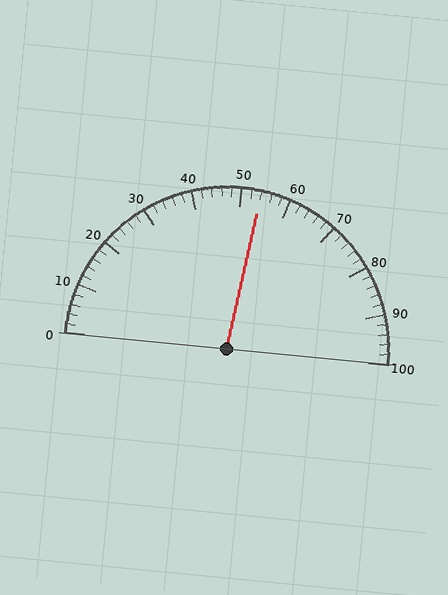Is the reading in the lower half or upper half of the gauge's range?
The reading is in the upper half of the range (0 to 100).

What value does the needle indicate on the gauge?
The needle indicates approximately 54.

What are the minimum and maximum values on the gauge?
The gauge ranges from 0 to 100.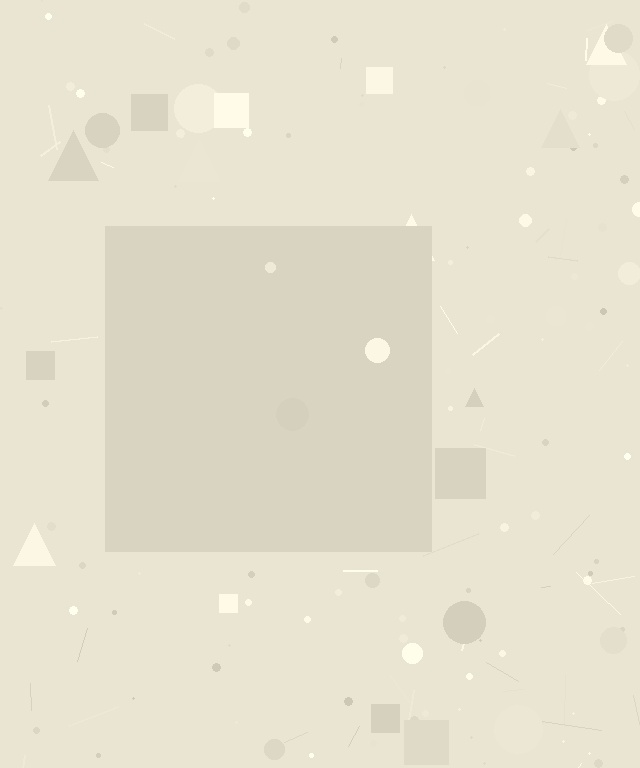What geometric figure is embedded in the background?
A square is embedded in the background.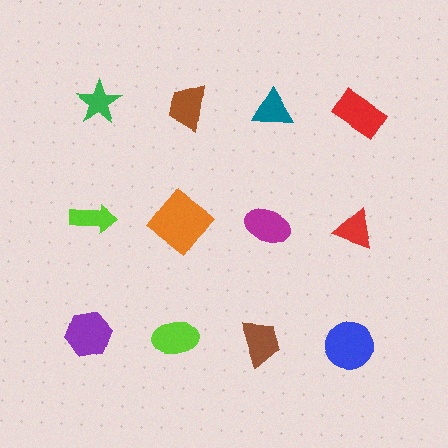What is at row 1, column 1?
A green star.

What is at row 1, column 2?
A brown trapezoid.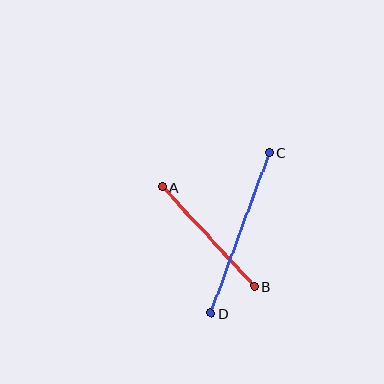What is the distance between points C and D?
The distance is approximately 171 pixels.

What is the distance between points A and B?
The distance is approximately 135 pixels.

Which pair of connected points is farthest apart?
Points C and D are farthest apart.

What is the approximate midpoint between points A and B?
The midpoint is at approximately (208, 237) pixels.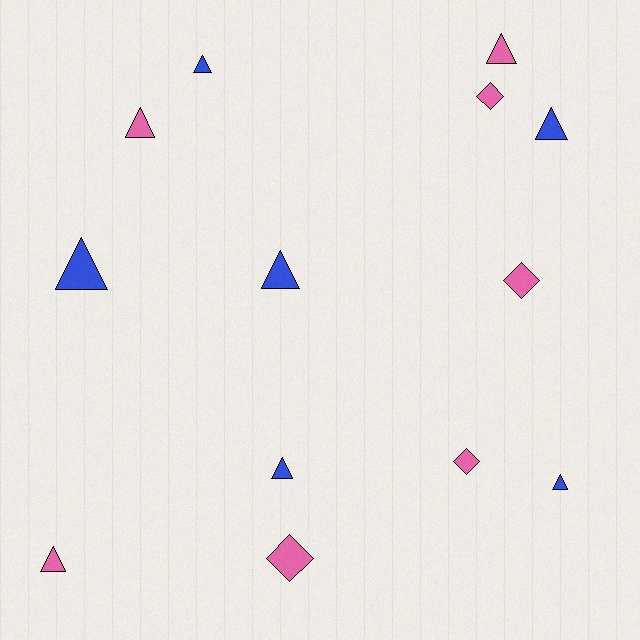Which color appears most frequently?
Pink, with 7 objects.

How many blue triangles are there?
There are 6 blue triangles.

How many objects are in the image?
There are 13 objects.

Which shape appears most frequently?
Triangle, with 9 objects.